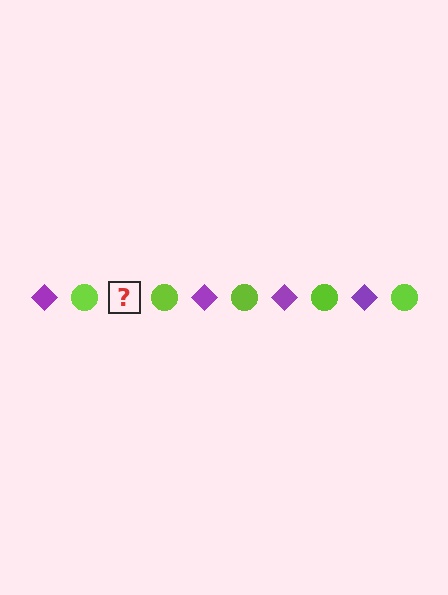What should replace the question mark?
The question mark should be replaced with a purple diamond.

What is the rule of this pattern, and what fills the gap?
The rule is that the pattern alternates between purple diamond and lime circle. The gap should be filled with a purple diamond.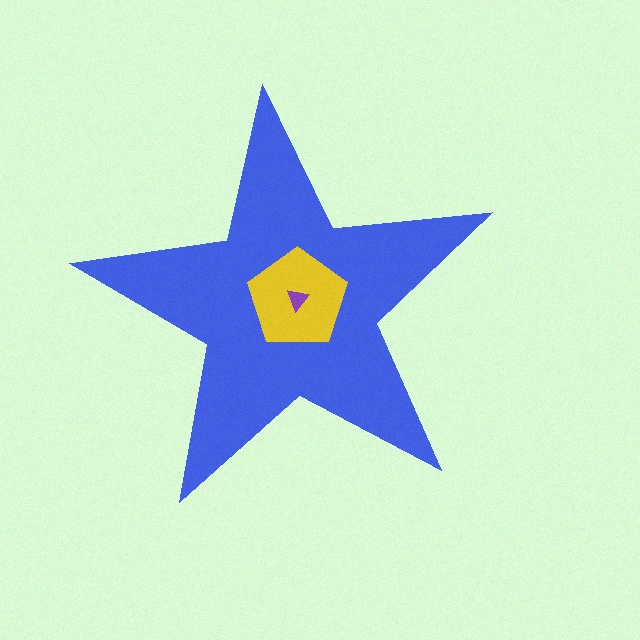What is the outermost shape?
The blue star.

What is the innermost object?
The purple triangle.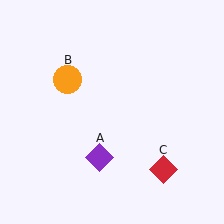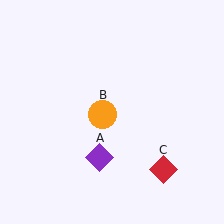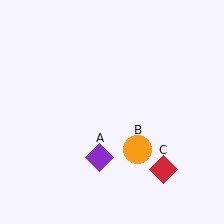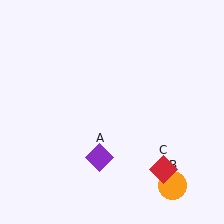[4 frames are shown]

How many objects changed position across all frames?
1 object changed position: orange circle (object B).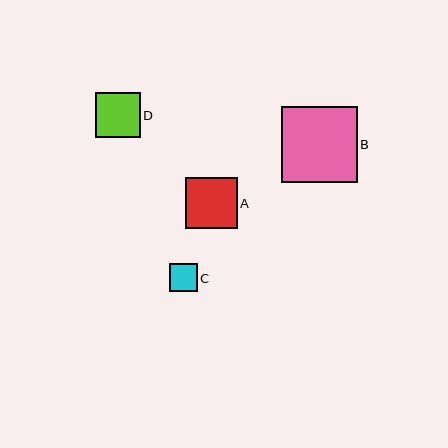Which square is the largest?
Square B is the largest with a size of approximately 76 pixels.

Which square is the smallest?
Square C is the smallest with a size of approximately 27 pixels.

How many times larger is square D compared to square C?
Square D is approximately 1.6 times the size of square C.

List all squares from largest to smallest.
From largest to smallest: B, A, D, C.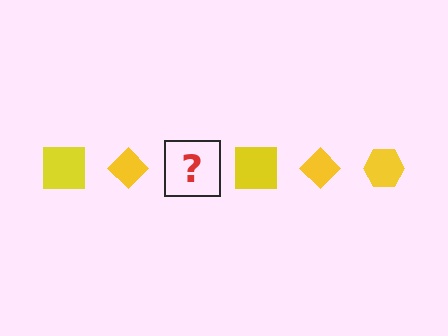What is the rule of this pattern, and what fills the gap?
The rule is that the pattern cycles through square, diamond, hexagon shapes in yellow. The gap should be filled with a yellow hexagon.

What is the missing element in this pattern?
The missing element is a yellow hexagon.